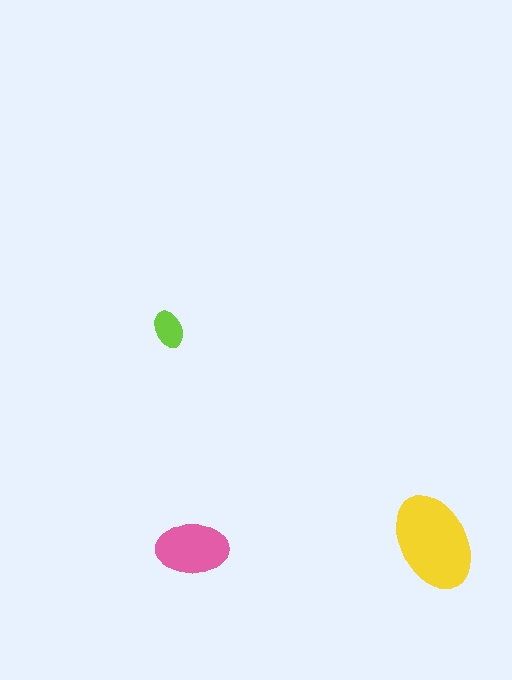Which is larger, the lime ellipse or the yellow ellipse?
The yellow one.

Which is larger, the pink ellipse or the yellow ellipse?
The yellow one.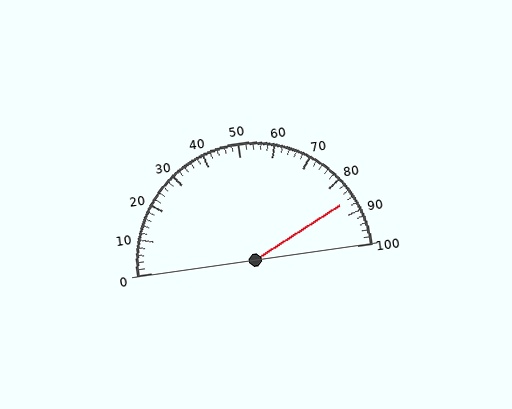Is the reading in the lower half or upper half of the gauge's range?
The reading is in the upper half of the range (0 to 100).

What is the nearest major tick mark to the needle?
The nearest major tick mark is 90.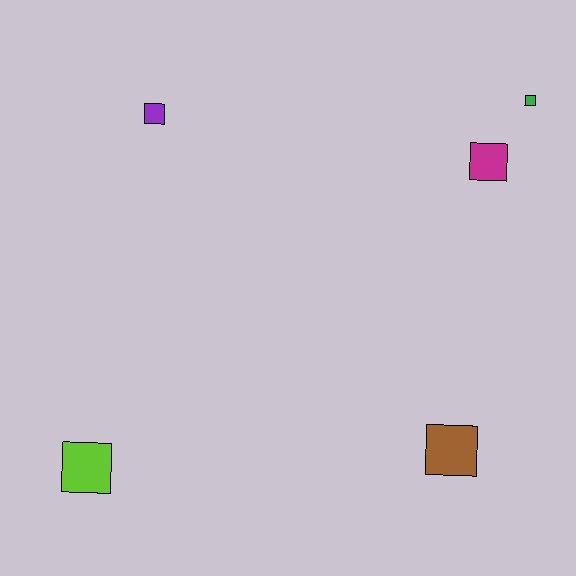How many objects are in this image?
There are 5 objects.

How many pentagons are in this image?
There are no pentagons.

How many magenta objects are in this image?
There is 1 magenta object.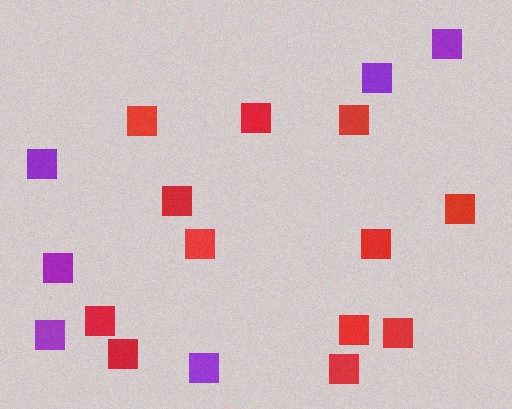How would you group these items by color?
There are 2 groups: one group of red squares (12) and one group of purple squares (6).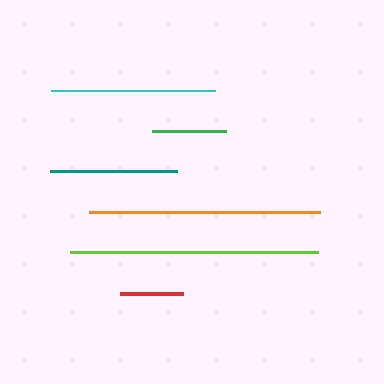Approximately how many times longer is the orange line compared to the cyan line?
The orange line is approximately 1.4 times the length of the cyan line.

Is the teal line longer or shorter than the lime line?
The lime line is longer than the teal line.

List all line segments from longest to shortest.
From longest to shortest: lime, orange, cyan, teal, green, red.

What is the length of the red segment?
The red segment is approximately 62 pixels long.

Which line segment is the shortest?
The red line is the shortest at approximately 62 pixels.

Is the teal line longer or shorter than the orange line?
The orange line is longer than the teal line.